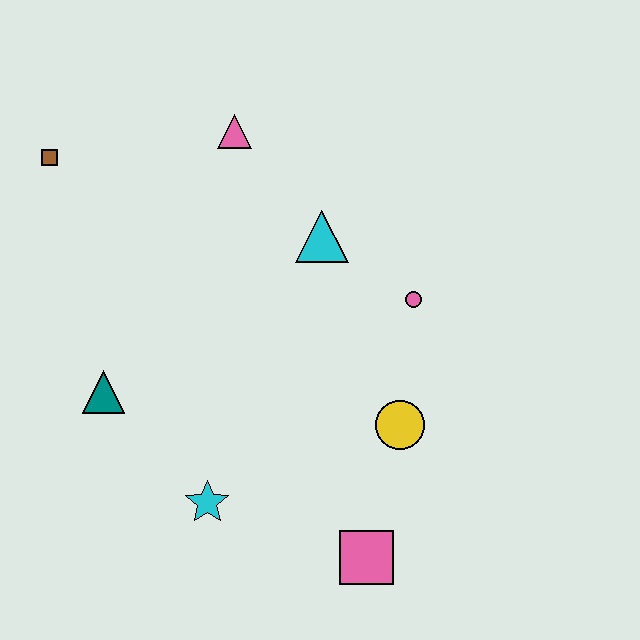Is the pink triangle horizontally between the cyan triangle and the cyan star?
Yes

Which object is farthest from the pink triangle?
The pink square is farthest from the pink triangle.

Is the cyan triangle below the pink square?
No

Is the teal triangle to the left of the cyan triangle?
Yes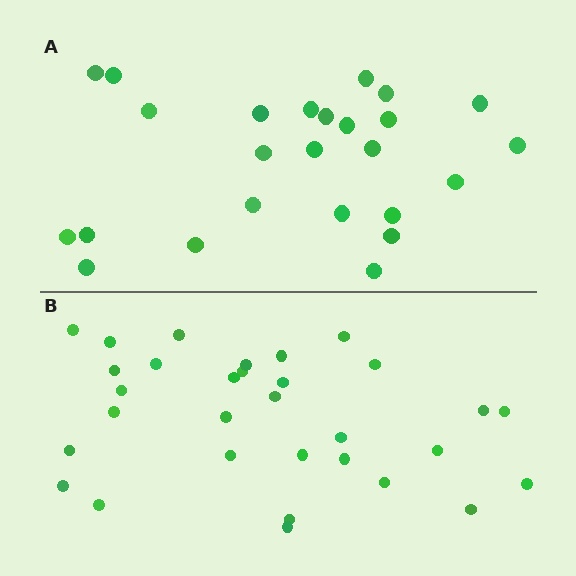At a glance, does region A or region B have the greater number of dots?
Region B (the bottom region) has more dots.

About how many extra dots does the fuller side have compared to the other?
Region B has about 6 more dots than region A.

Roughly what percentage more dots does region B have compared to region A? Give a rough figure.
About 25% more.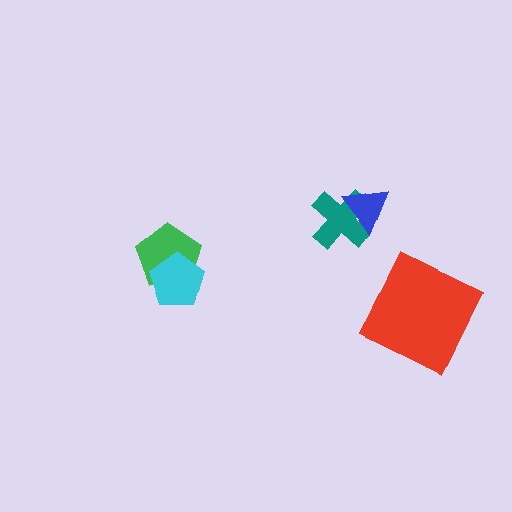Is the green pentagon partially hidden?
Yes, it is partially covered by another shape.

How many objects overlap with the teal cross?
1 object overlaps with the teal cross.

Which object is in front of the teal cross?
The blue triangle is in front of the teal cross.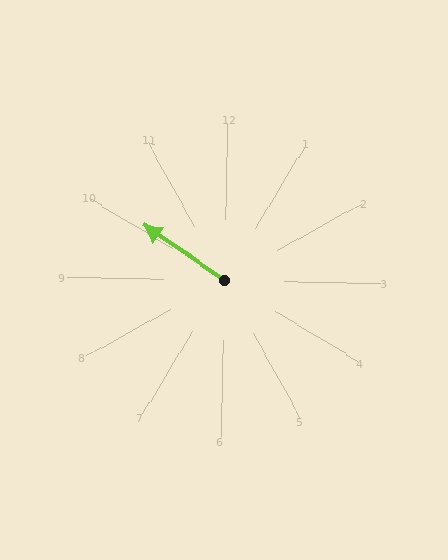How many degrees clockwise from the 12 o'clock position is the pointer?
Approximately 303 degrees.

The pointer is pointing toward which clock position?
Roughly 10 o'clock.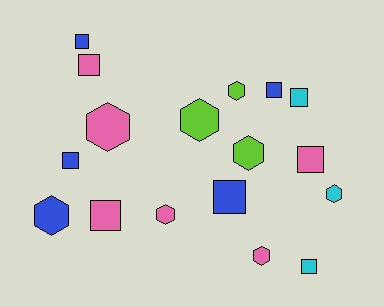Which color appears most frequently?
Pink, with 6 objects.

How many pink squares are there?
There are 3 pink squares.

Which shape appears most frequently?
Square, with 9 objects.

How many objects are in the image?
There are 17 objects.